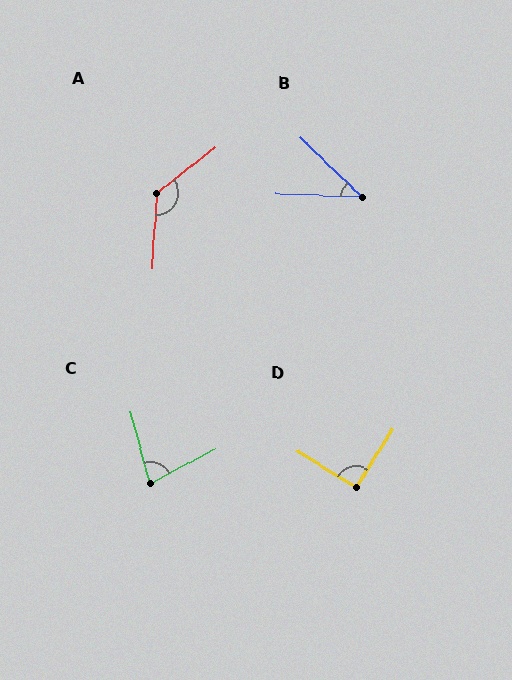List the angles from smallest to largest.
B (42°), C (77°), D (90°), A (132°).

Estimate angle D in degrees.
Approximately 90 degrees.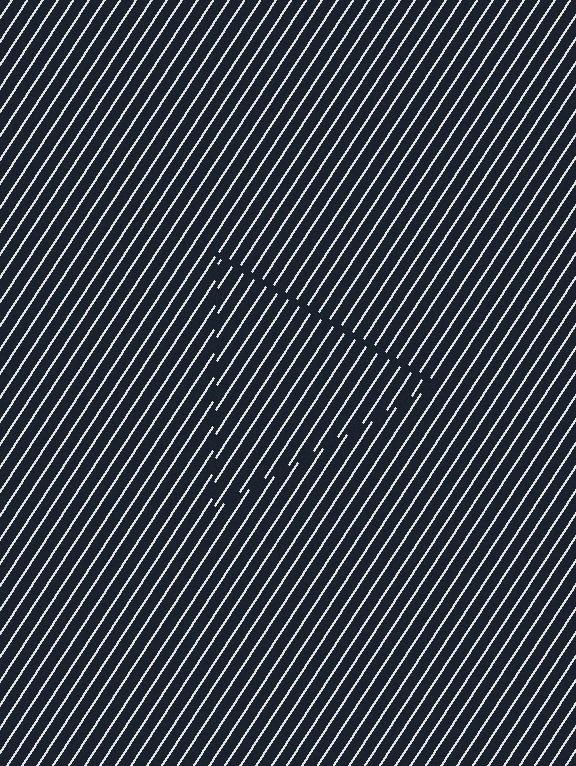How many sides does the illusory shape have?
3 sides — the line-ends trace a triangle.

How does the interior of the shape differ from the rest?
The interior of the shape contains the same grating, shifted by half a period — the contour is defined by the phase discontinuity where line-ends from the inner and outer gratings abut.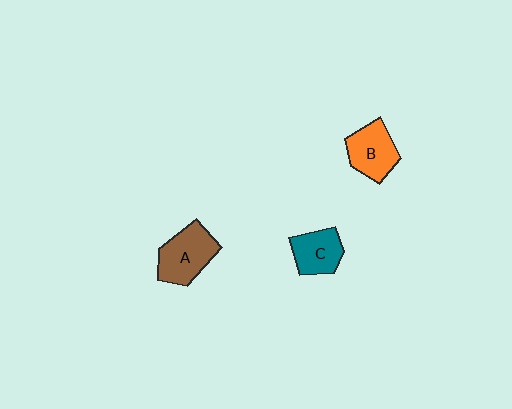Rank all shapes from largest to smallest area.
From largest to smallest: A (brown), B (orange), C (teal).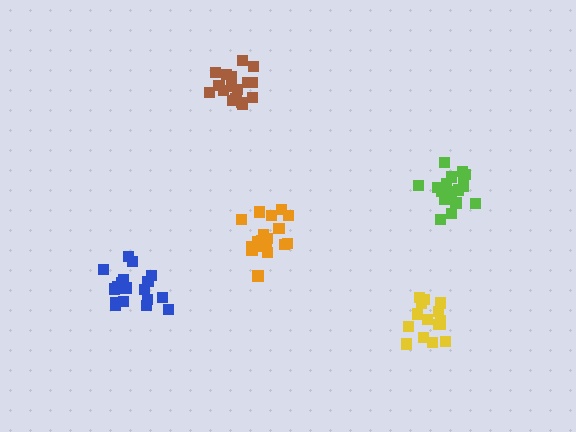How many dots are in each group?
Group 1: 15 dots, Group 2: 19 dots, Group 3: 19 dots, Group 4: 21 dots, Group 5: 17 dots (91 total).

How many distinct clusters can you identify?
There are 5 distinct clusters.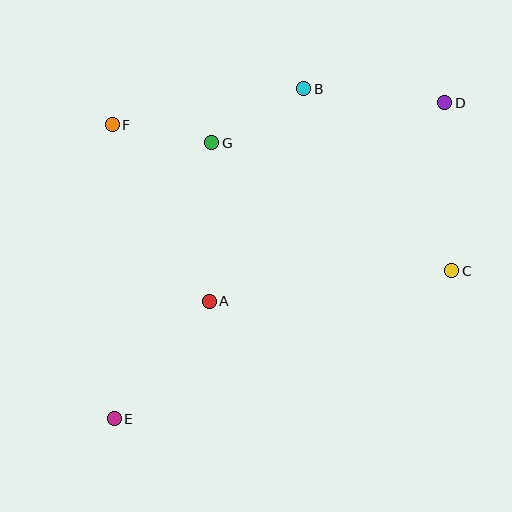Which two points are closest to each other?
Points F and G are closest to each other.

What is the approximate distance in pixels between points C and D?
The distance between C and D is approximately 168 pixels.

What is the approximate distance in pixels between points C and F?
The distance between C and F is approximately 370 pixels.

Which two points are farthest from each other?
Points D and E are farthest from each other.